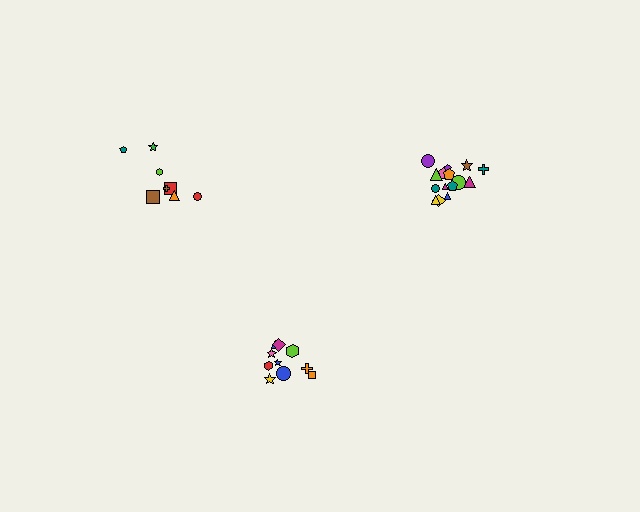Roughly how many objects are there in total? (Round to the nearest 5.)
Roughly 35 objects in total.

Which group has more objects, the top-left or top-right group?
The top-right group.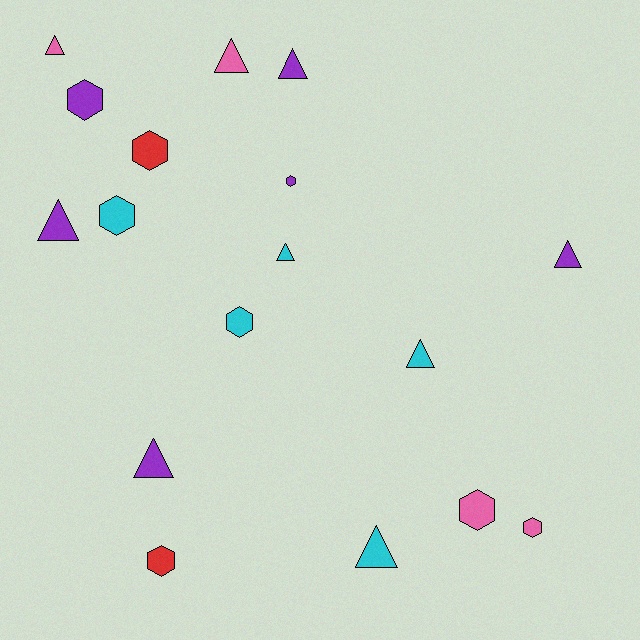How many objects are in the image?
There are 17 objects.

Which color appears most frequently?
Purple, with 6 objects.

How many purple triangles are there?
There are 4 purple triangles.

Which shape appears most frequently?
Triangle, with 9 objects.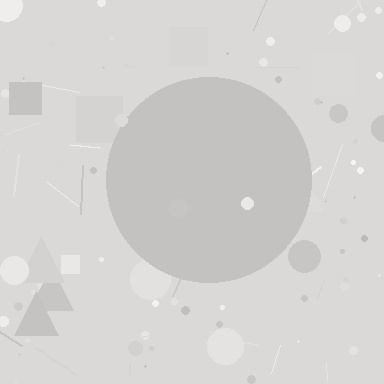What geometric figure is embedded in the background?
A circle is embedded in the background.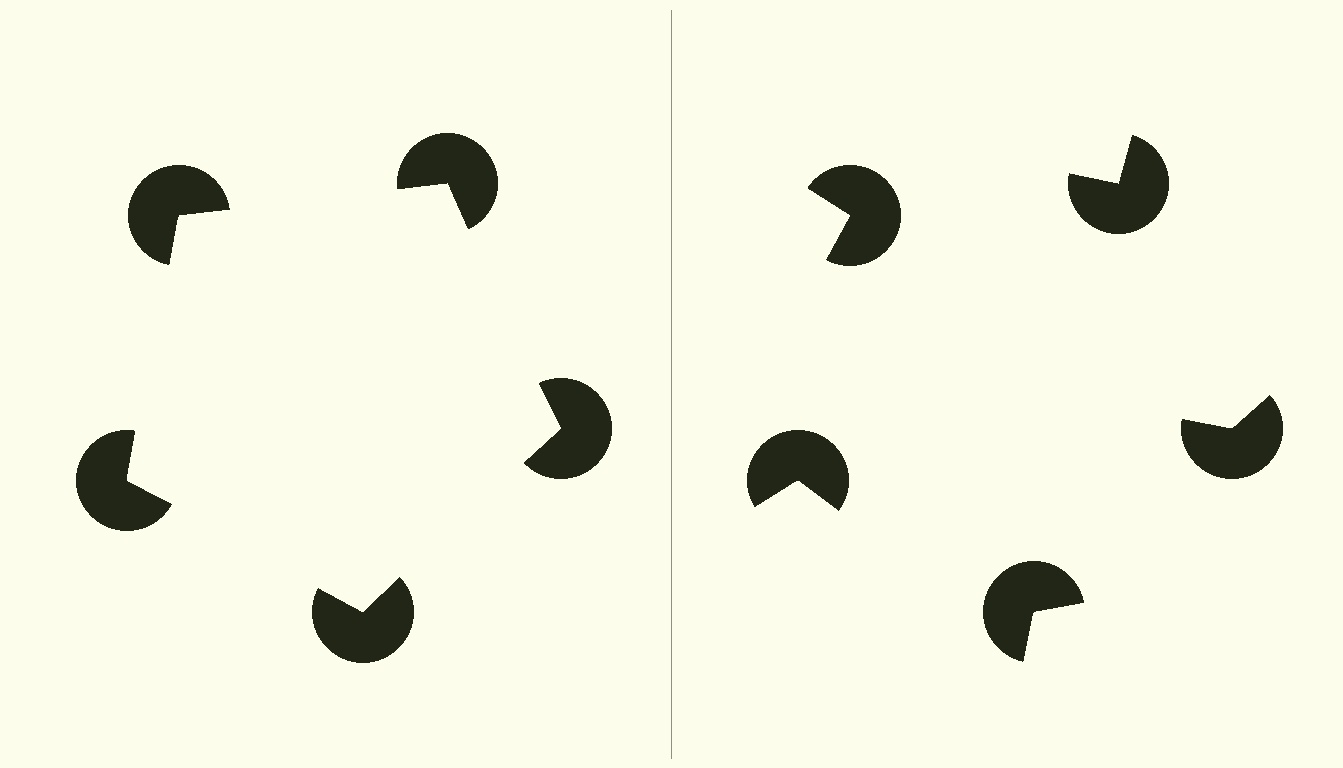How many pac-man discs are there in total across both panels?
10 — 5 on each side.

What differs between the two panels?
The pac-man discs are positioned identically on both sides; only the wedge orientations differ. On the left they align to a pentagon; on the right they are misaligned.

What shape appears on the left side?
An illusory pentagon.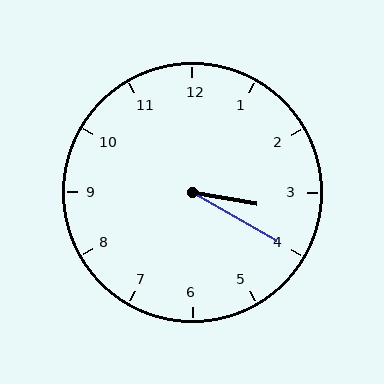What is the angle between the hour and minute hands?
Approximately 20 degrees.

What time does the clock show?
3:20.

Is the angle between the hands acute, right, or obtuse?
It is acute.